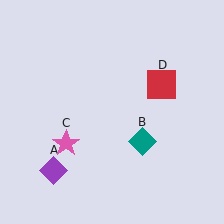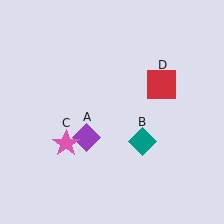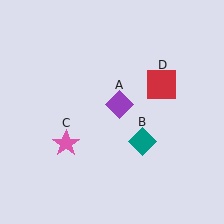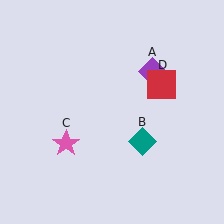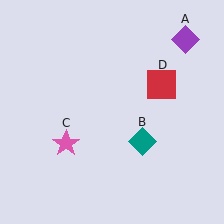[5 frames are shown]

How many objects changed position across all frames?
1 object changed position: purple diamond (object A).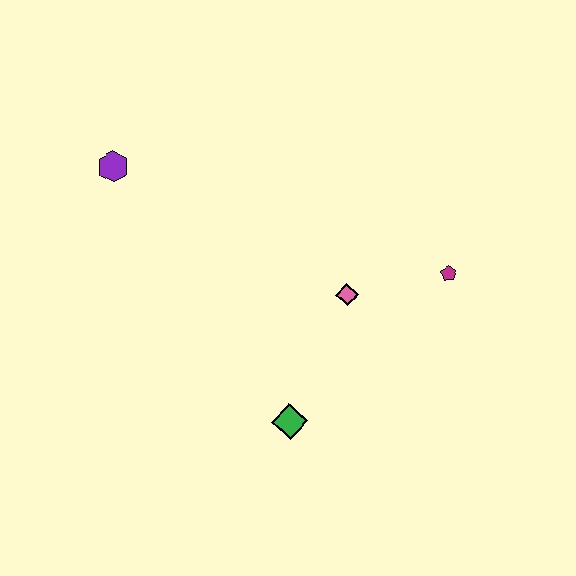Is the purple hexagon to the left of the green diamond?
Yes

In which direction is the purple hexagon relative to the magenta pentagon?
The purple hexagon is to the left of the magenta pentagon.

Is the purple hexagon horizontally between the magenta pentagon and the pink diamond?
No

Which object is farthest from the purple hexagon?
The magenta pentagon is farthest from the purple hexagon.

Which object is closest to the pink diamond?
The magenta pentagon is closest to the pink diamond.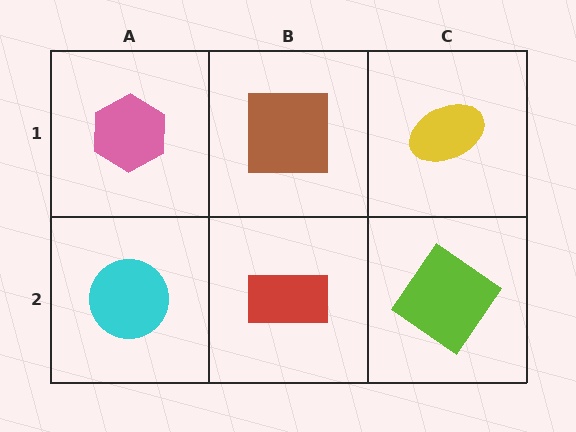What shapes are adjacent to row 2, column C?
A yellow ellipse (row 1, column C), a red rectangle (row 2, column B).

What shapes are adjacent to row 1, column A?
A cyan circle (row 2, column A), a brown square (row 1, column B).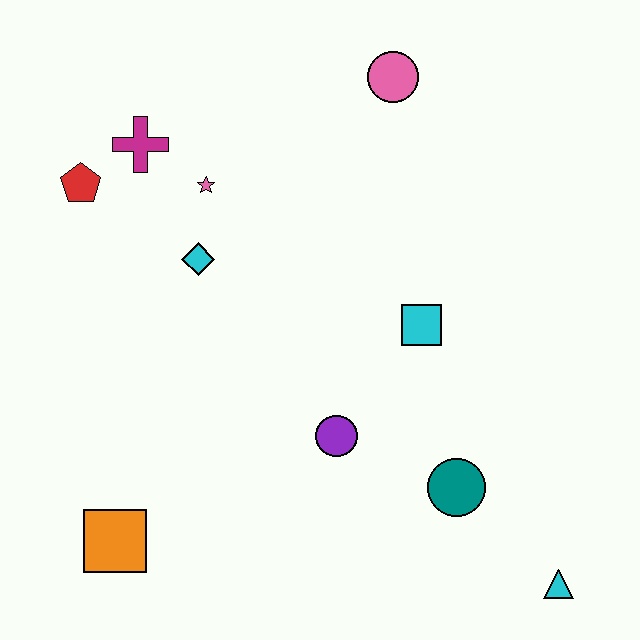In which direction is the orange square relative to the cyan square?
The orange square is to the left of the cyan square.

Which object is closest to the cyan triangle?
The teal circle is closest to the cyan triangle.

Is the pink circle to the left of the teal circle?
Yes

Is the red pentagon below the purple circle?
No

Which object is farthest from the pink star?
The cyan triangle is farthest from the pink star.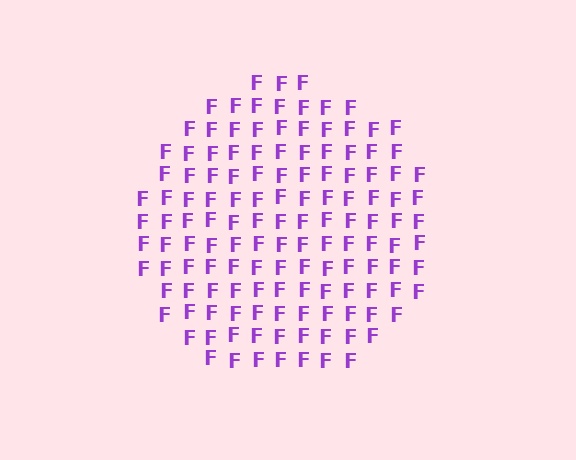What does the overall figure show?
The overall figure shows a circle.